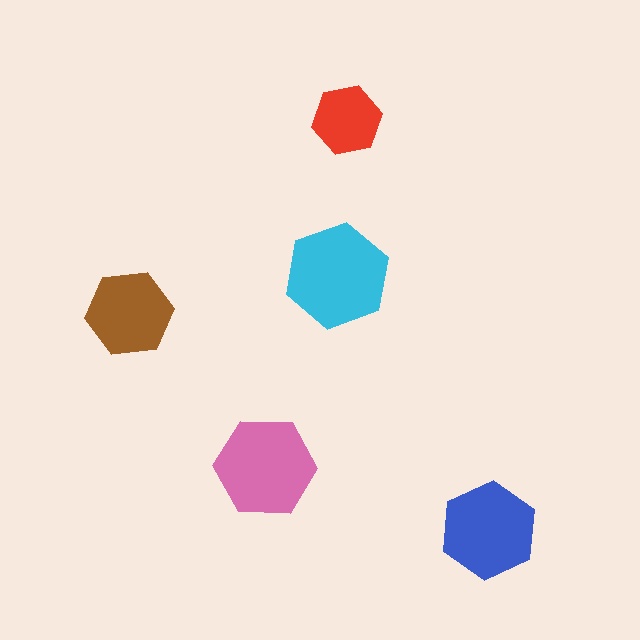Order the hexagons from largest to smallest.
the cyan one, the pink one, the blue one, the brown one, the red one.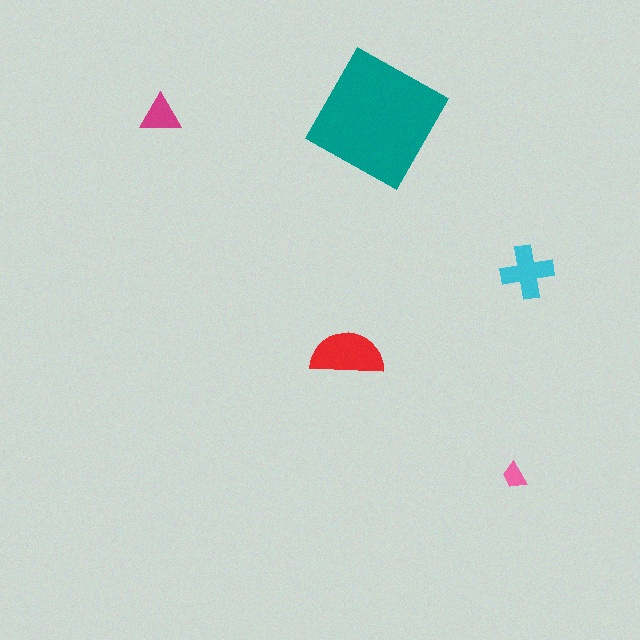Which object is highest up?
The magenta triangle is topmost.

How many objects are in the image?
There are 5 objects in the image.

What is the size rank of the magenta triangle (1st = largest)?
4th.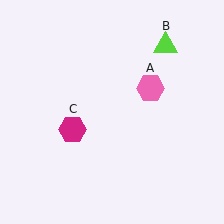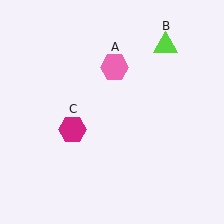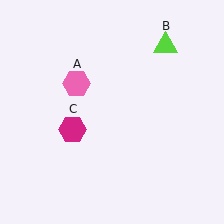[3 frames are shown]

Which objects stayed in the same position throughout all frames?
Lime triangle (object B) and magenta hexagon (object C) remained stationary.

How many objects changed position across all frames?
1 object changed position: pink hexagon (object A).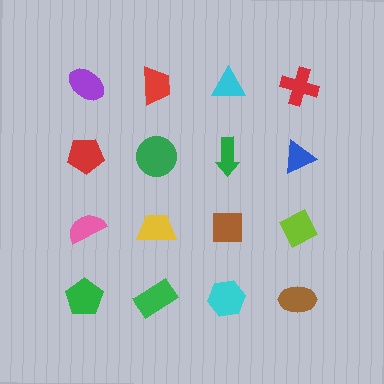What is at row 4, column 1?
A green pentagon.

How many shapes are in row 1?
4 shapes.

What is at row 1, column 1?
A purple ellipse.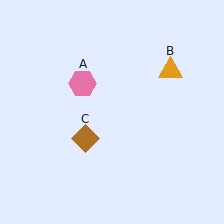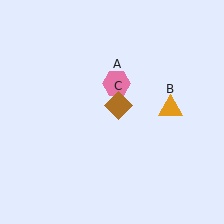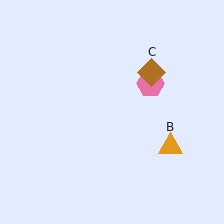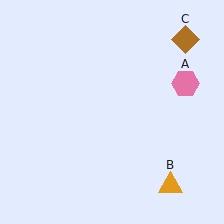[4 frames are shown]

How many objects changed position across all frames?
3 objects changed position: pink hexagon (object A), orange triangle (object B), brown diamond (object C).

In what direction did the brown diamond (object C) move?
The brown diamond (object C) moved up and to the right.